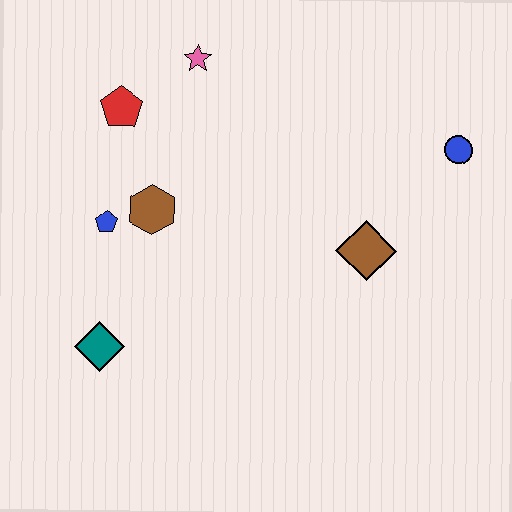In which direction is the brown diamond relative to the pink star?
The brown diamond is below the pink star.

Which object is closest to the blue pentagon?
The brown hexagon is closest to the blue pentagon.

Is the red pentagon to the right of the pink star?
No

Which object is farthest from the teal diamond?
The blue circle is farthest from the teal diamond.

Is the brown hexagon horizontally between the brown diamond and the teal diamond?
Yes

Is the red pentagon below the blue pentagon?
No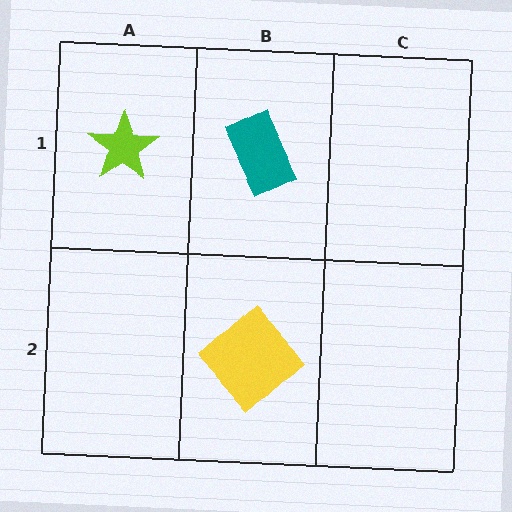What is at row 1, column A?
A lime star.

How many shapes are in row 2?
1 shape.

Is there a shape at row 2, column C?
No, that cell is empty.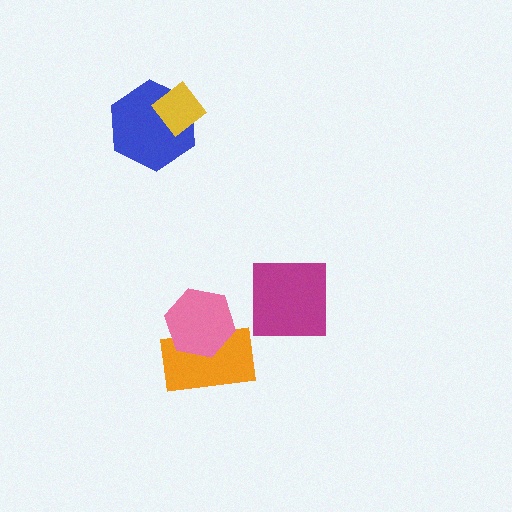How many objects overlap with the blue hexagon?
1 object overlaps with the blue hexagon.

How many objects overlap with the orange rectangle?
1 object overlaps with the orange rectangle.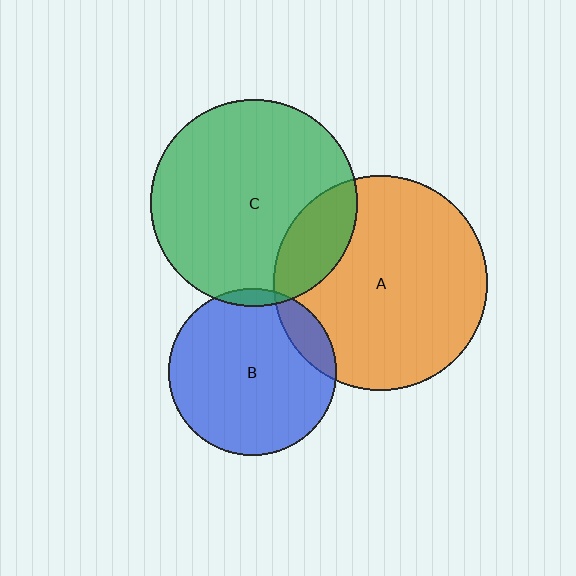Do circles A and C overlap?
Yes.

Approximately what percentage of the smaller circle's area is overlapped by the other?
Approximately 20%.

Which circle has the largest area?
Circle A (orange).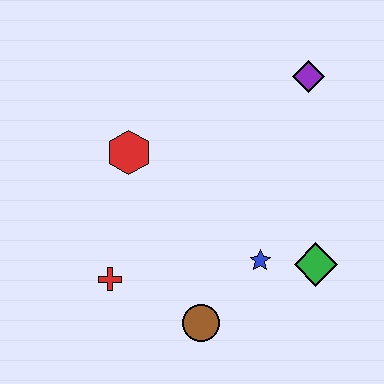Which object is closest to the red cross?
The brown circle is closest to the red cross.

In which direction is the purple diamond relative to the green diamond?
The purple diamond is above the green diamond.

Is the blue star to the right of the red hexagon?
Yes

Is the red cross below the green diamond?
Yes